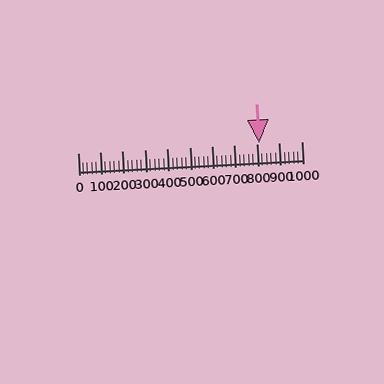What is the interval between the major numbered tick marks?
The major tick marks are spaced 100 units apart.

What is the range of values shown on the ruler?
The ruler shows values from 0 to 1000.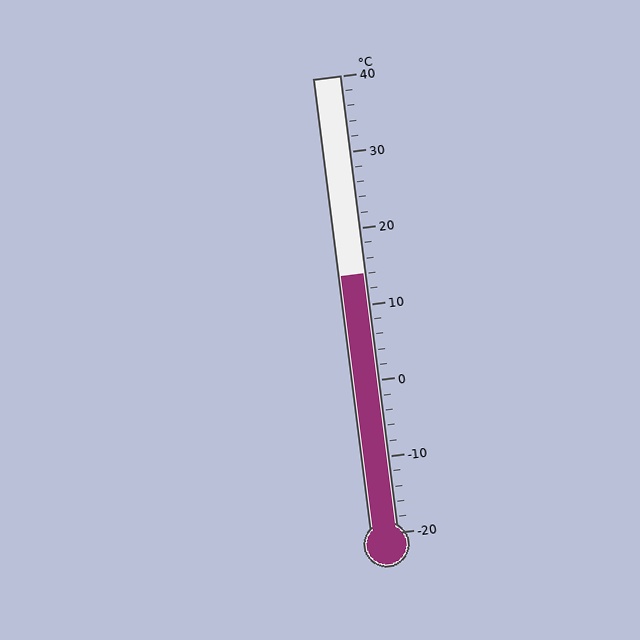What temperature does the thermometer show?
The thermometer shows approximately 14°C.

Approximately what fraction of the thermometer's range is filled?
The thermometer is filled to approximately 55% of its range.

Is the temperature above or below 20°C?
The temperature is below 20°C.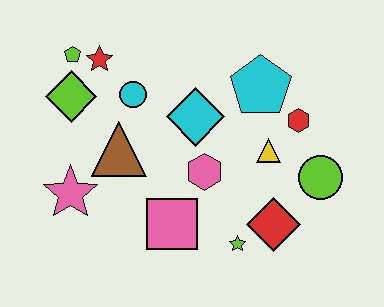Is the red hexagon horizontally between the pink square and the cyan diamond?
No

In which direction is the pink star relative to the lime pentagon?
The pink star is below the lime pentagon.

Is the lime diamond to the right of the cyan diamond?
No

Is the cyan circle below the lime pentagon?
Yes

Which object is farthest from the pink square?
The lime pentagon is farthest from the pink square.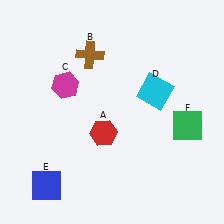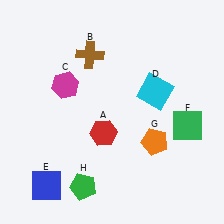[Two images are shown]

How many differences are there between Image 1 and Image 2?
There are 2 differences between the two images.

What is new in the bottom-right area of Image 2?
An orange pentagon (G) was added in the bottom-right area of Image 2.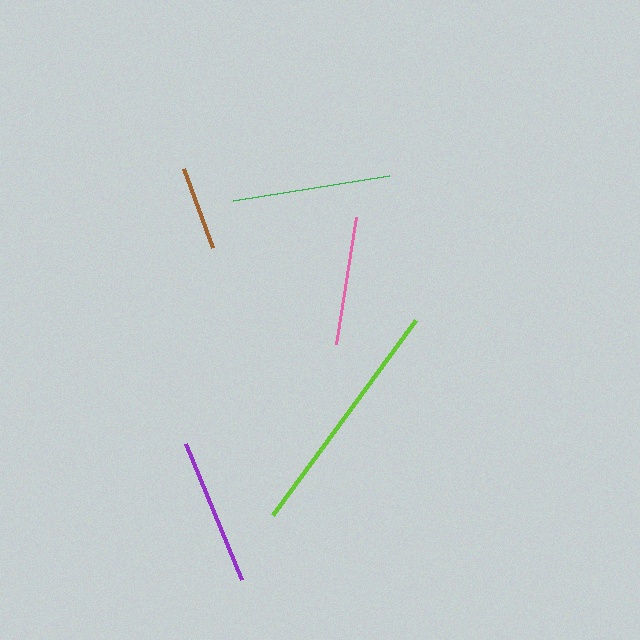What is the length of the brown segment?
The brown segment is approximately 84 pixels long.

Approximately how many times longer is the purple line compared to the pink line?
The purple line is approximately 1.1 times the length of the pink line.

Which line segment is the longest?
The lime line is the longest at approximately 242 pixels.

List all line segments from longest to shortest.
From longest to shortest: lime, green, purple, pink, brown.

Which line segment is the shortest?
The brown line is the shortest at approximately 84 pixels.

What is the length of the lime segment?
The lime segment is approximately 242 pixels long.